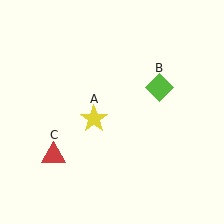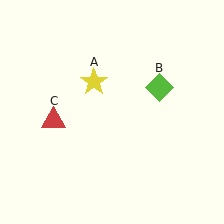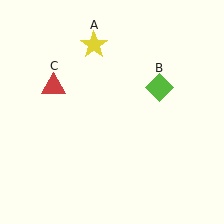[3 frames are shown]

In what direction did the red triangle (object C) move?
The red triangle (object C) moved up.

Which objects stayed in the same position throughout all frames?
Lime diamond (object B) remained stationary.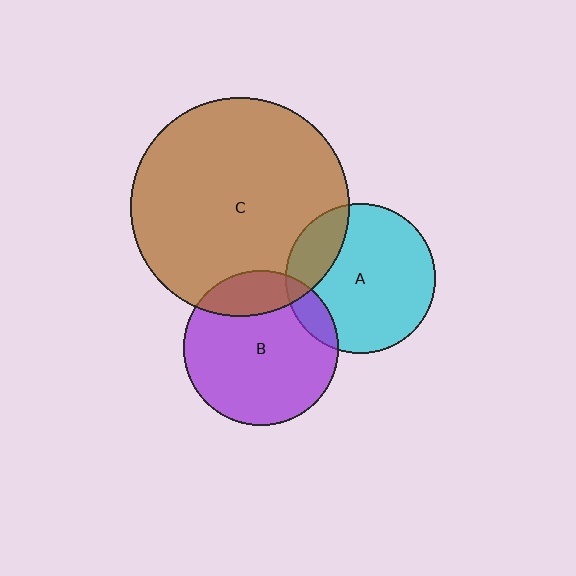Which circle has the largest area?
Circle C (brown).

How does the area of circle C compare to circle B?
Approximately 2.0 times.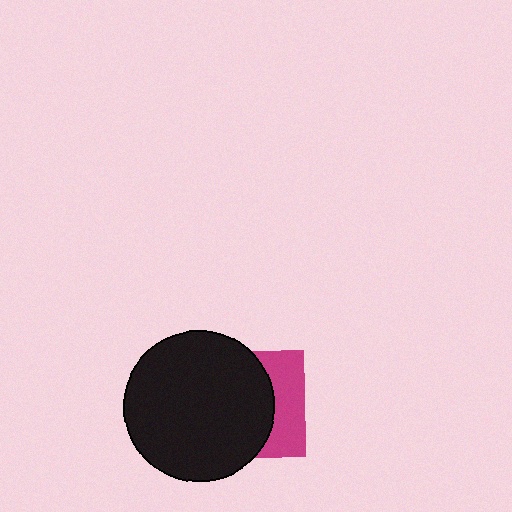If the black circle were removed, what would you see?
You would see the complete magenta square.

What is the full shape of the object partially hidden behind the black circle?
The partially hidden object is a magenta square.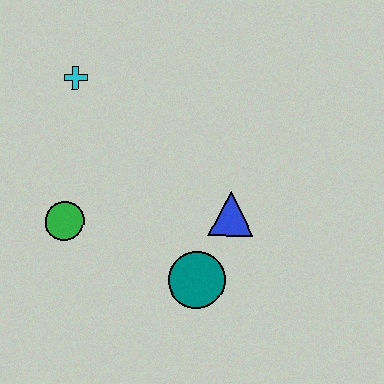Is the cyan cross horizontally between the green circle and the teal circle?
Yes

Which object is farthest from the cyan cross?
The teal circle is farthest from the cyan cross.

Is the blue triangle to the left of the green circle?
No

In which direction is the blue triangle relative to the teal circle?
The blue triangle is above the teal circle.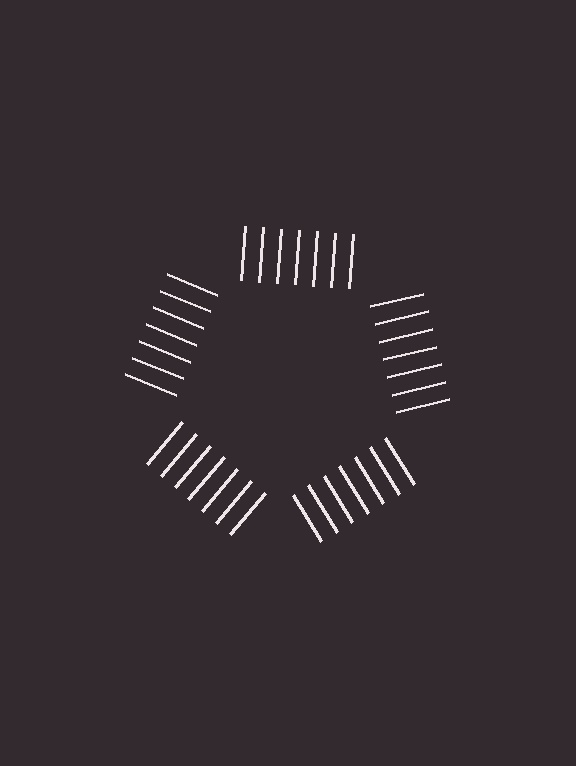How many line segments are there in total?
35 — 7 along each of the 5 edges.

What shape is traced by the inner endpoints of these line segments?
An illusory pentagon — the line segments terminate on its edges but no continuous stroke is drawn.